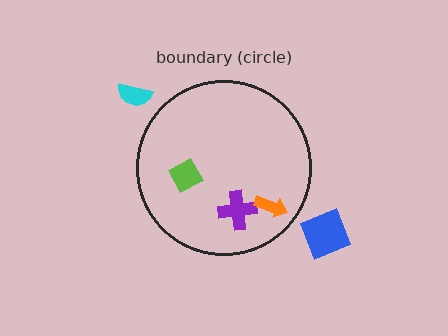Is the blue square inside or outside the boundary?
Outside.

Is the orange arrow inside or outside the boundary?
Inside.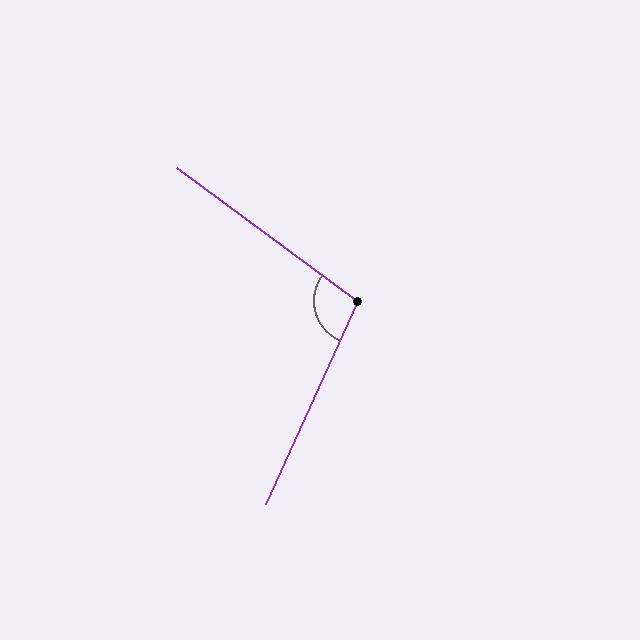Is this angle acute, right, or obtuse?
It is obtuse.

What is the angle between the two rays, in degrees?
Approximately 102 degrees.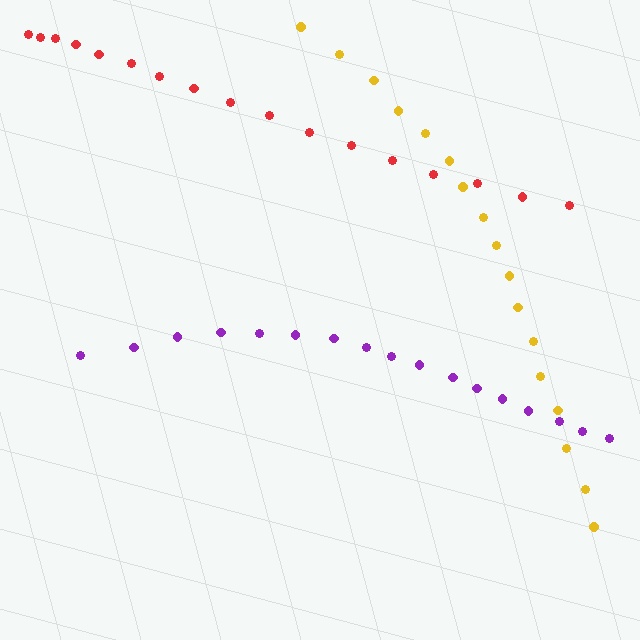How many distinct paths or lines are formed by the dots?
There are 3 distinct paths.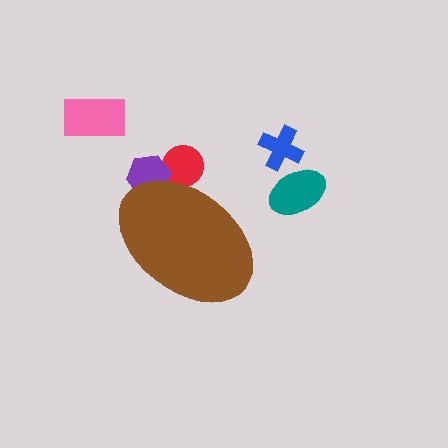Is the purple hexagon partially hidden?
Yes, the purple hexagon is partially hidden behind the brown ellipse.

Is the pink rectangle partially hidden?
No, the pink rectangle is fully visible.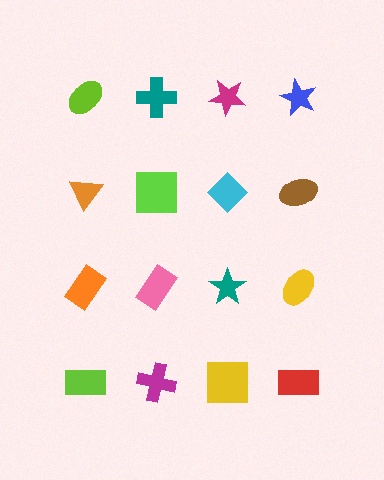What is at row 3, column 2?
A pink rectangle.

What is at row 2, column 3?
A cyan diamond.